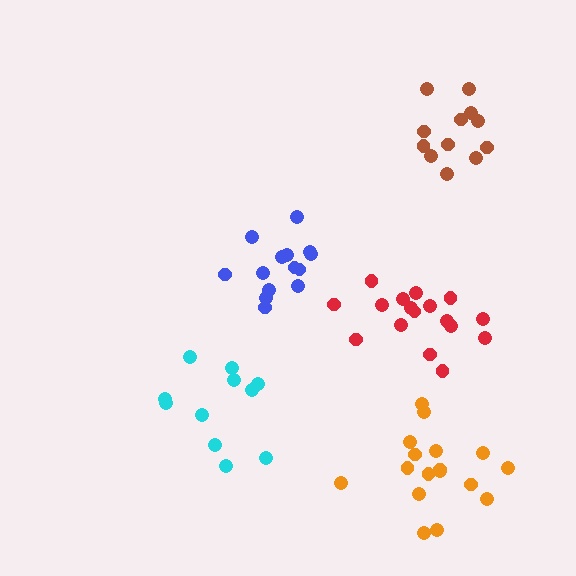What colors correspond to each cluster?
The clusters are colored: red, blue, orange, cyan, brown.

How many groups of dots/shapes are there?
There are 5 groups.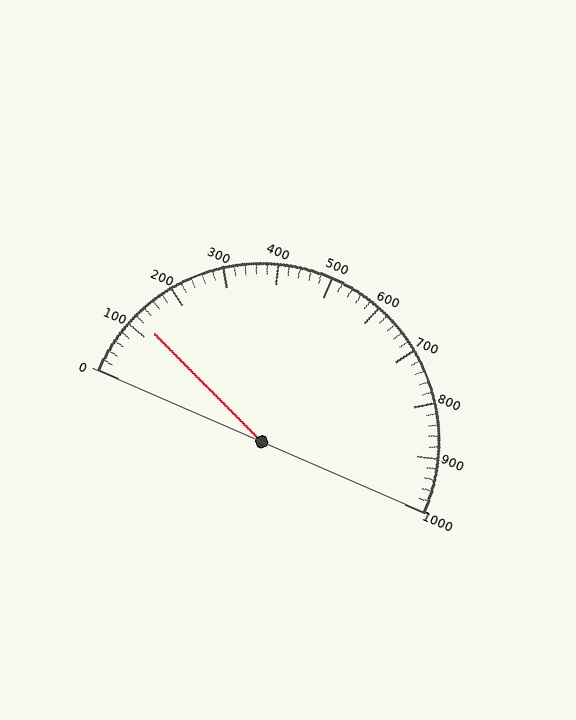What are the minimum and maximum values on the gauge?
The gauge ranges from 0 to 1000.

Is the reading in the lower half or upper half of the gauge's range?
The reading is in the lower half of the range (0 to 1000).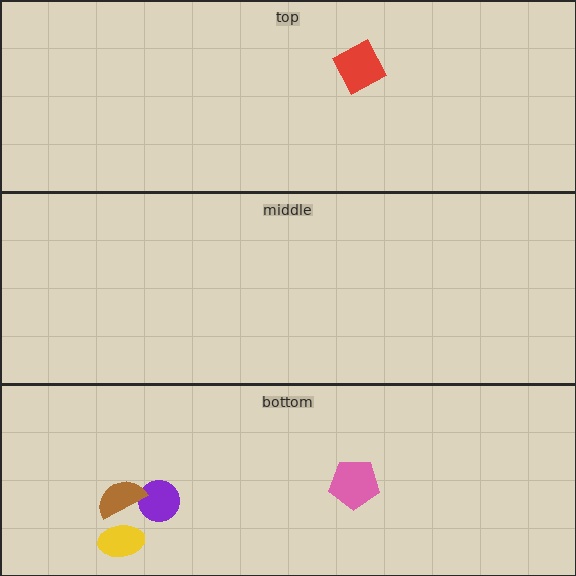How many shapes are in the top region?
1.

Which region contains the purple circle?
The bottom region.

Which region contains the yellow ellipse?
The bottom region.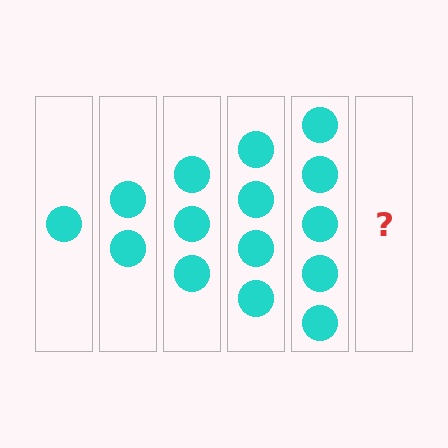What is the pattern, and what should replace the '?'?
The pattern is that each step adds one more circle. The '?' should be 6 circles.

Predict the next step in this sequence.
The next step is 6 circles.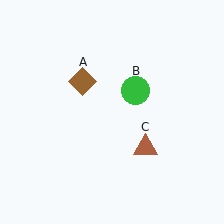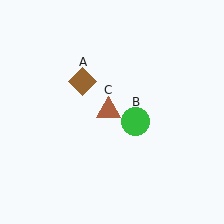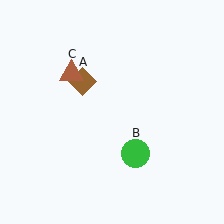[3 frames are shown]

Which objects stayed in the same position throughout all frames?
Brown diamond (object A) remained stationary.